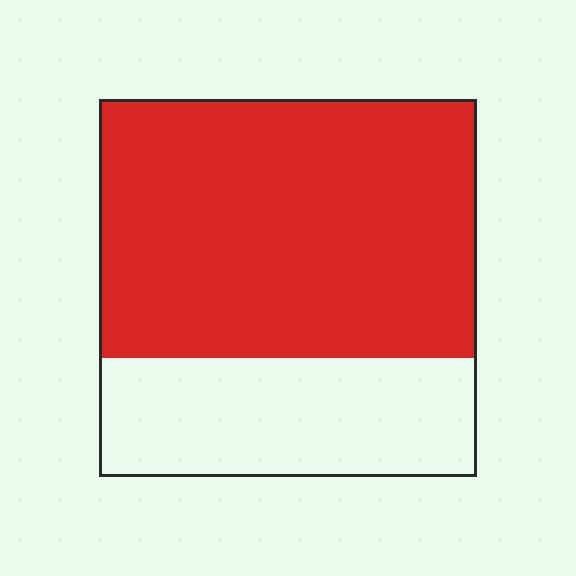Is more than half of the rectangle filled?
Yes.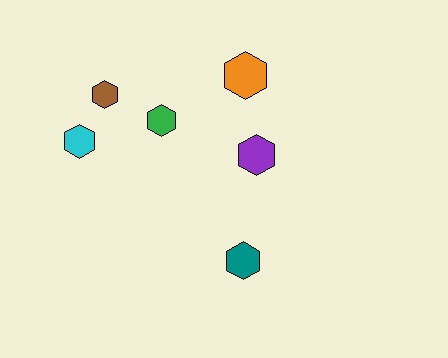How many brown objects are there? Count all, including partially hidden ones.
There is 1 brown object.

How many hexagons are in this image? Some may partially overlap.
There are 6 hexagons.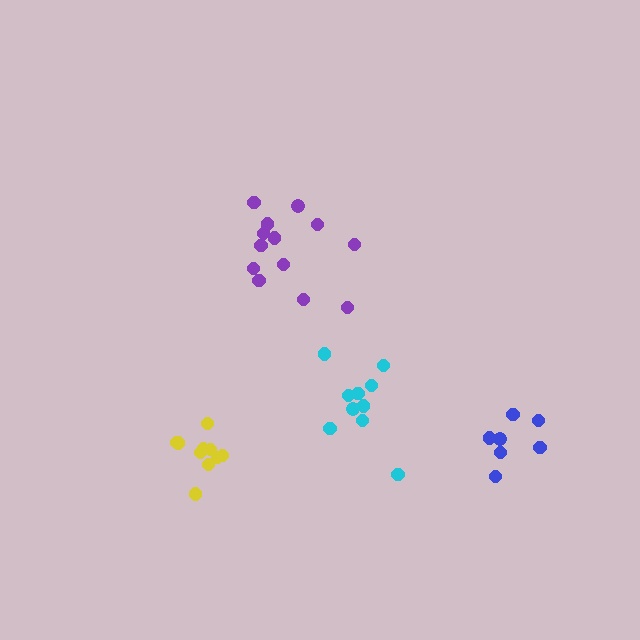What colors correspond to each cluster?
The clusters are colored: purple, blue, yellow, cyan.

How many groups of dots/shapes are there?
There are 4 groups.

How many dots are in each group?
Group 1: 13 dots, Group 2: 7 dots, Group 3: 10 dots, Group 4: 10 dots (40 total).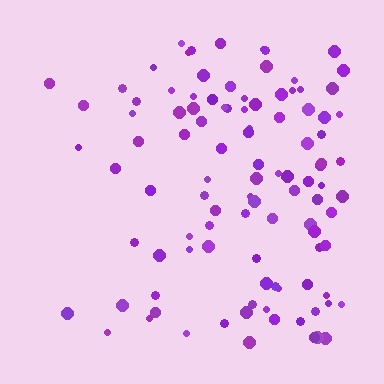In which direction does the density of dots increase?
From left to right, with the right side densest.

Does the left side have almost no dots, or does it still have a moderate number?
Still a moderate number, just noticeably fewer than the right.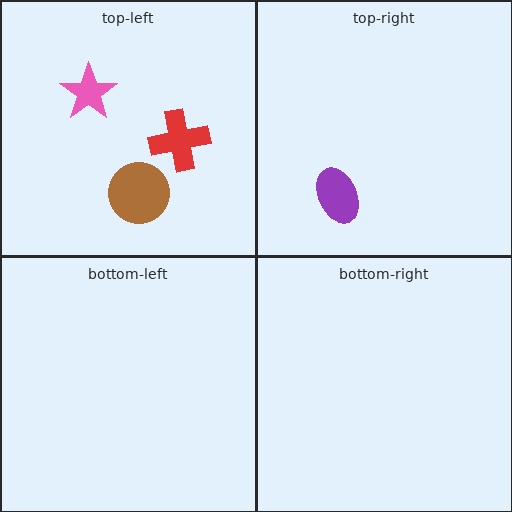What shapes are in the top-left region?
The brown circle, the red cross, the pink star.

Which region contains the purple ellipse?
The top-right region.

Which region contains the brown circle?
The top-left region.